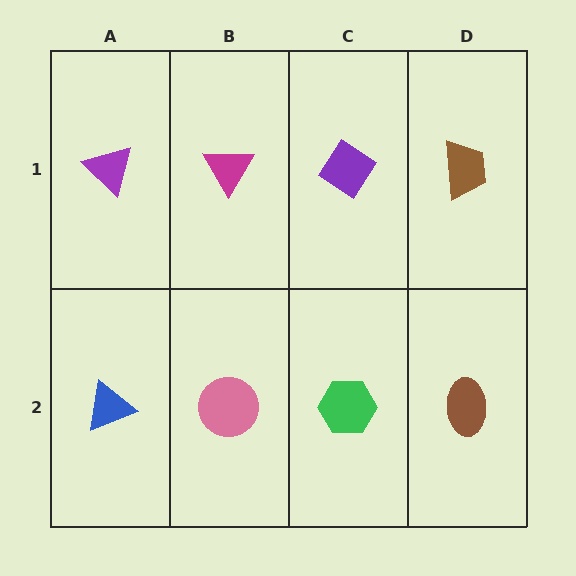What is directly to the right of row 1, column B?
A purple diamond.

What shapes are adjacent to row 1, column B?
A pink circle (row 2, column B), a purple triangle (row 1, column A), a purple diamond (row 1, column C).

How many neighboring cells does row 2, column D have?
2.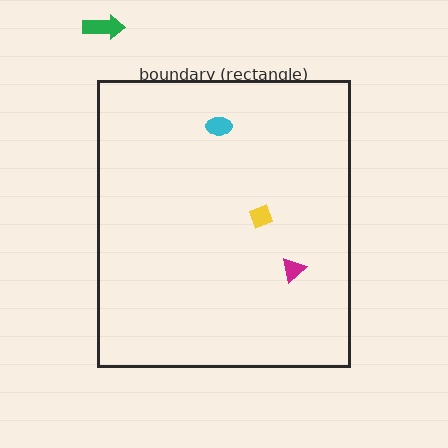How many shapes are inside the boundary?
3 inside, 1 outside.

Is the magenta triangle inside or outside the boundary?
Inside.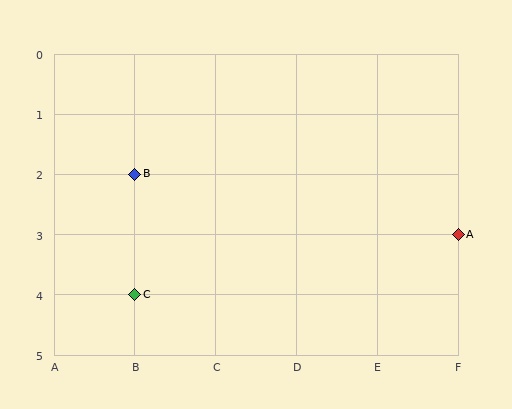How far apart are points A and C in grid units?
Points A and C are 4 columns and 1 row apart (about 4.1 grid units diagonally).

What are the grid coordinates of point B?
Point B is at grid coordinates (B, 2).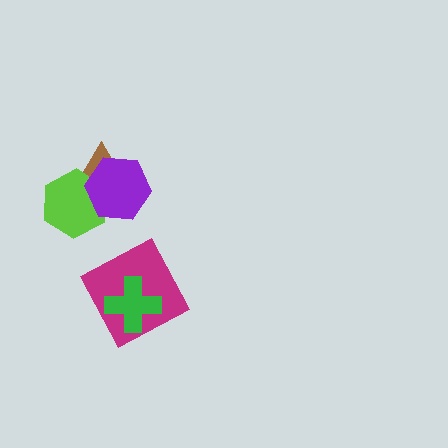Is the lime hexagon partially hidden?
Yes, it is partially covered by another shape.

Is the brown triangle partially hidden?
Yes, it is partially covered by another shape.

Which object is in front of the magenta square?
The green cross is in front of the magenta square.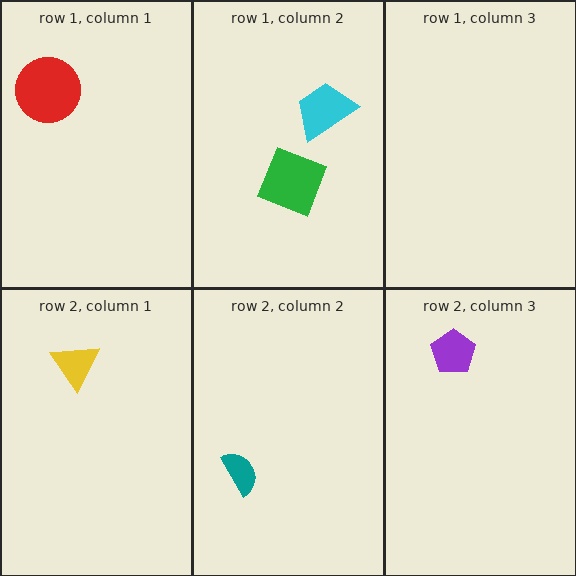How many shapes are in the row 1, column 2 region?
2.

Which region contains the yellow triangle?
The row 2, column 1 region.